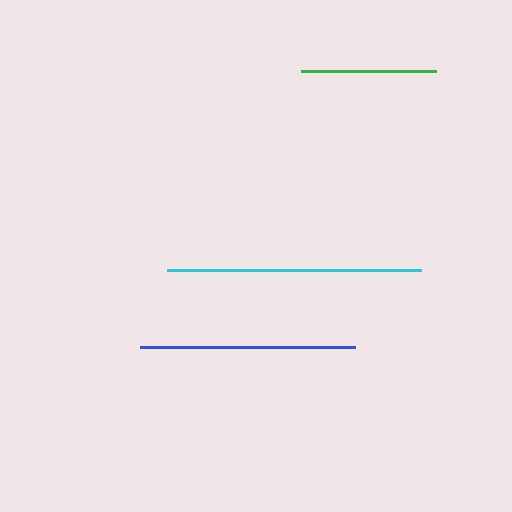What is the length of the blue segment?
The blue segment is approximately 214 pixels long.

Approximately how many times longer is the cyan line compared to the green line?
The cyan line is approximately 1.9 times the length of the green line.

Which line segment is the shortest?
The green line is the shortest at approximately 134 pixels.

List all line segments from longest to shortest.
From longest to shortest: cyan, blue, green.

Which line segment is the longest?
The cyan line is the longest at approximately 253 pixels.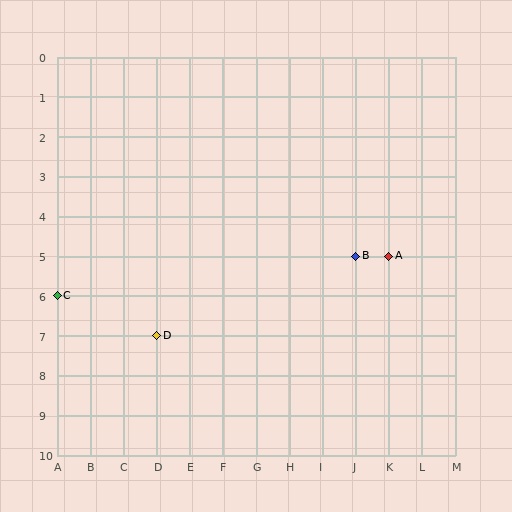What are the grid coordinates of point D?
Point D is at grid coordinates (D, 7).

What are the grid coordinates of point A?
Point A is at grid coordinates (K, 5).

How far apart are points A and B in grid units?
Points A and B are 1 column apart.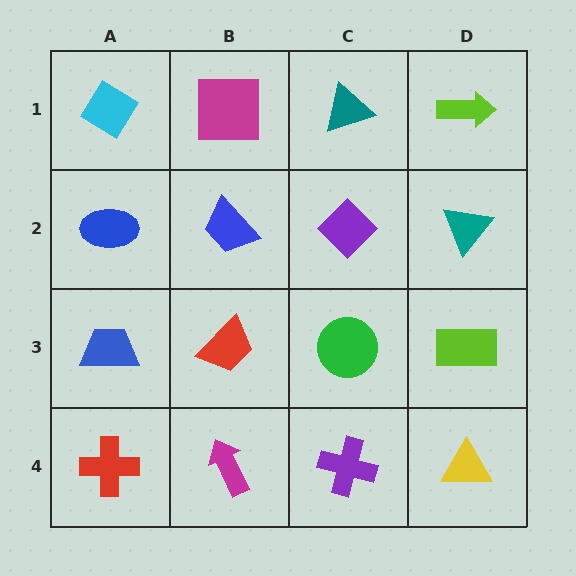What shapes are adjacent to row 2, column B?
A magenta square (row 1, column B), a red trapezoid (row 3, column B), a blue ellipse (row 2, column A), a purple diamond (row 2, column C).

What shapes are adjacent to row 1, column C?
A purple diamond (row 2, column C), a magenta square (row 1, column B), a lime arrow (row 1, column D).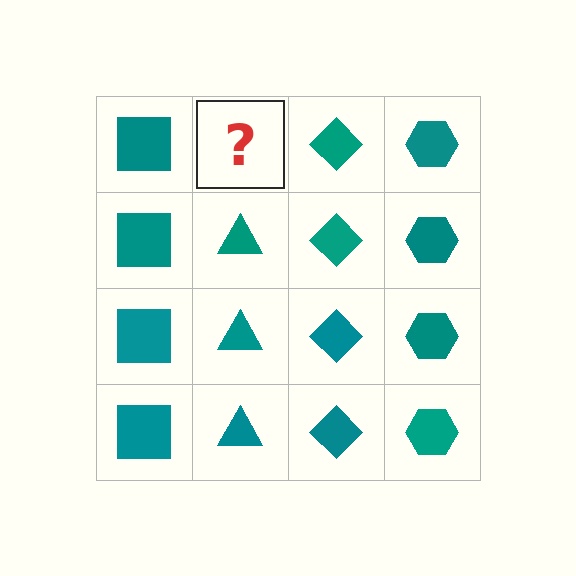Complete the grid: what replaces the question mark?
The question mark should be replaced with a teal triangle.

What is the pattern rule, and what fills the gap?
The rule is that each column has a consistent shape. The gap should be filled with a teal triangle.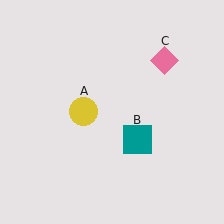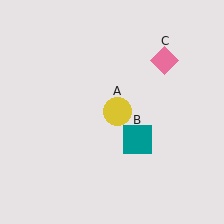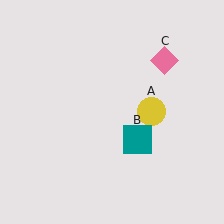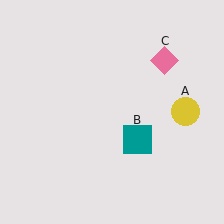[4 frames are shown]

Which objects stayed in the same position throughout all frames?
Teal square (object B) and pink diamond (object C) remained stationary.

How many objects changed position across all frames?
1 object changed position: yellow circle (object A).